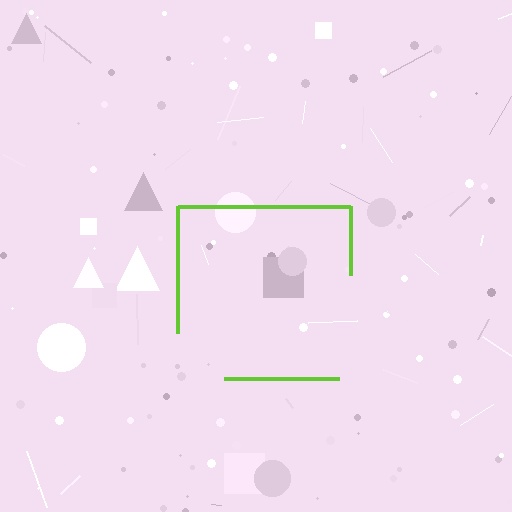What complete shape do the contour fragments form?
The contour fragments form a square.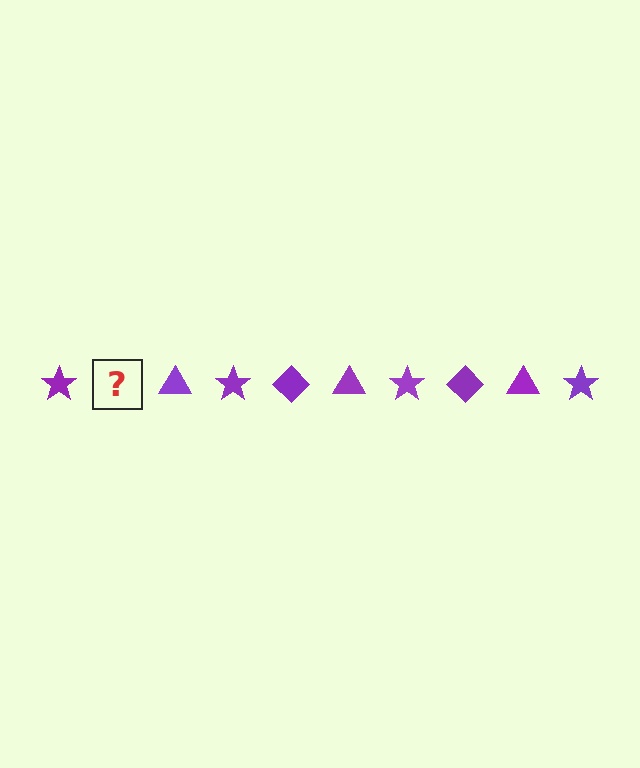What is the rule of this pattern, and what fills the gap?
The rule is that the pattern cycles through star, diamond, triangle shapes in purple. The gap should be filled with a purple diamond.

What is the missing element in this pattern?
The missing element is a purple diamond.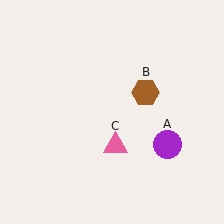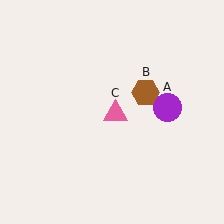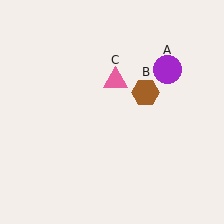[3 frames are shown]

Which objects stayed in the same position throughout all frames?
Brown hexagon (object B) remained stationary.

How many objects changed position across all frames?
2 objects changed position: purple circle (object A), pink triangle (object C).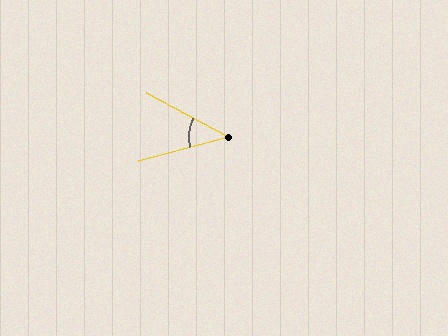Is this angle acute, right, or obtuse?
It is acute.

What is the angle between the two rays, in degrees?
Approximately 43 degrees.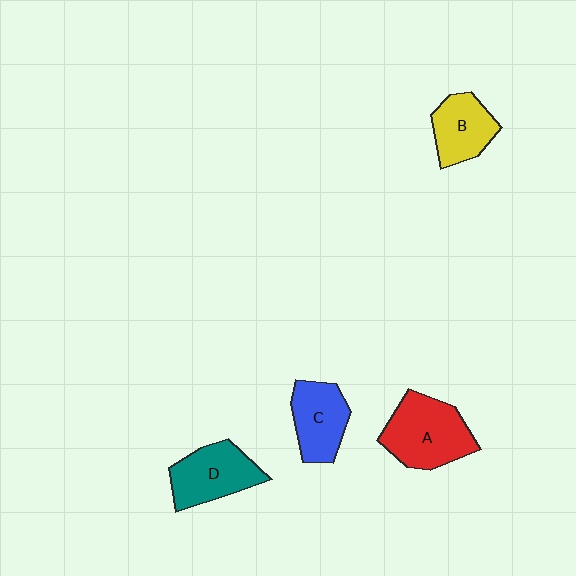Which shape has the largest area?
Shape A (red).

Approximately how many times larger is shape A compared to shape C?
Approximately 1.4 times.